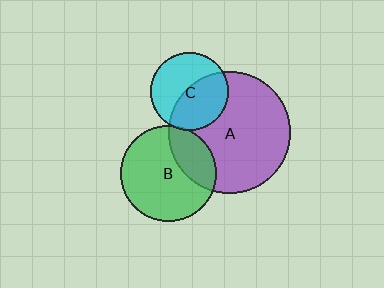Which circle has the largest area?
Circle A (purple).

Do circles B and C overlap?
Yes.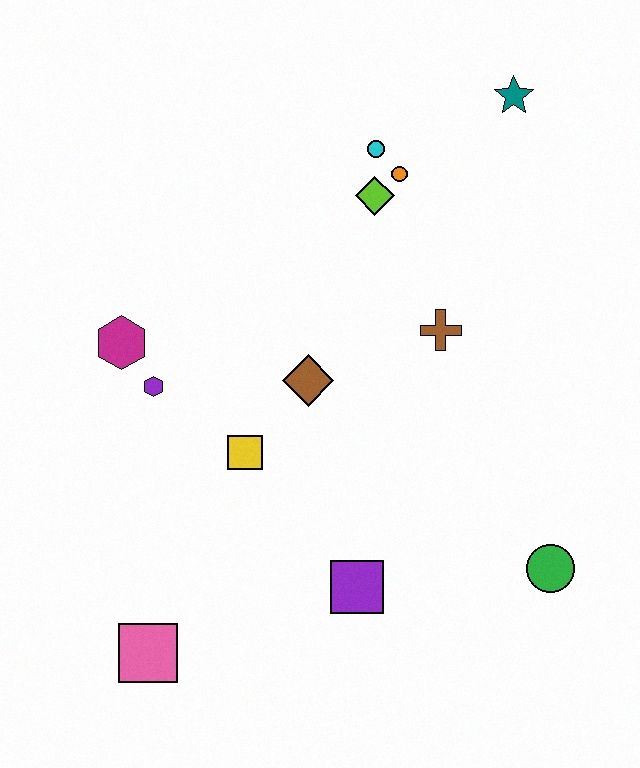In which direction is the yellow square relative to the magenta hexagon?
The yellow square is to the right of the magenta hexagon.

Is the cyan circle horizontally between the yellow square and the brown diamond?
No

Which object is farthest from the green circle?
The magenta hexagon is farthest from the green circle.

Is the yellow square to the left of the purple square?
Yes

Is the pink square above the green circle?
No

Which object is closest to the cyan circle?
The orange circle is closest to the cyan circle.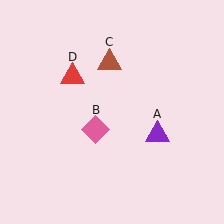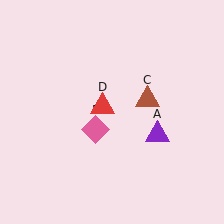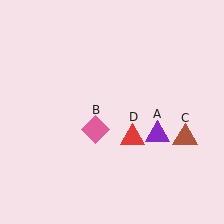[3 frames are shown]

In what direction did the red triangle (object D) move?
The red triangle (object D) moved down and to the right.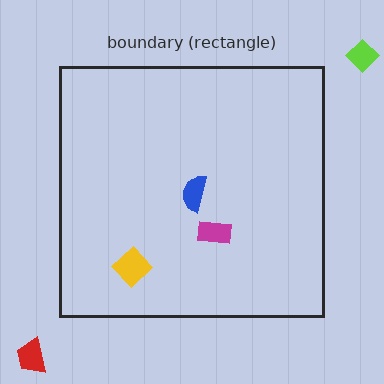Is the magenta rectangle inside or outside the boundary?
Inside.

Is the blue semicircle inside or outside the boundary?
Inside.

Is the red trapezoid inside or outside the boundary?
Outside.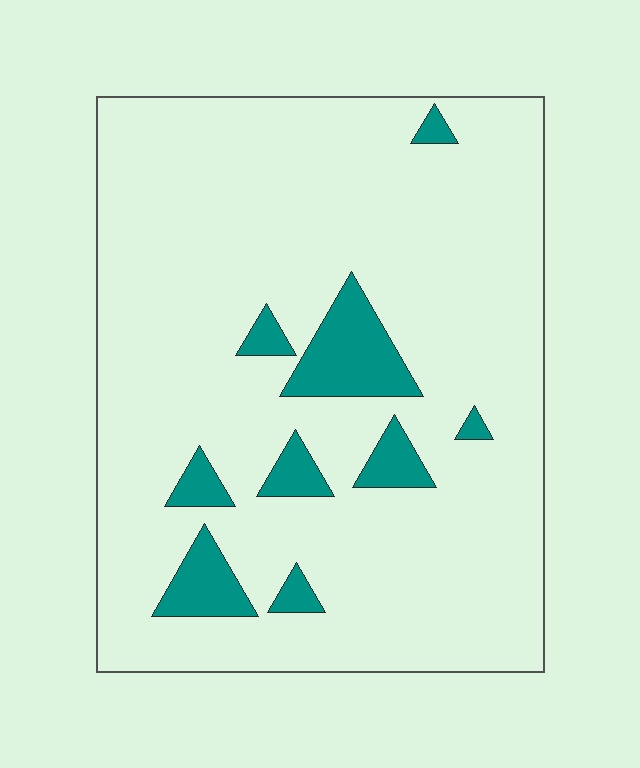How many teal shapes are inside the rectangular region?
9.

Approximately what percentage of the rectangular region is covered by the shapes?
Approximately 10%.